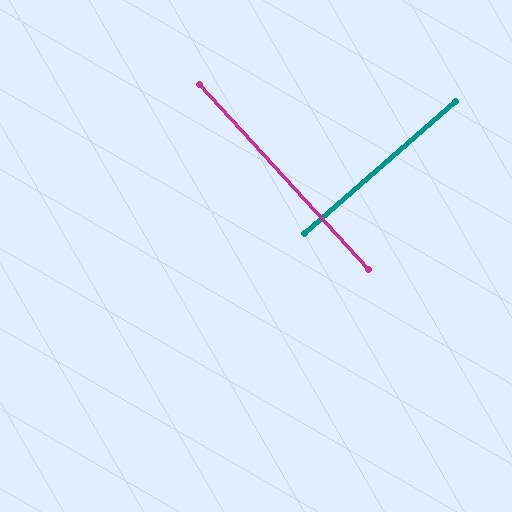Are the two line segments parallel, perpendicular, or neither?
Perpendicular — they meet at approximately 89°.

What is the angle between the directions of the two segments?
Approximately 89 degrees.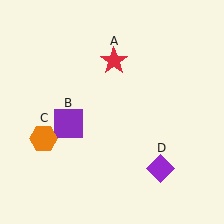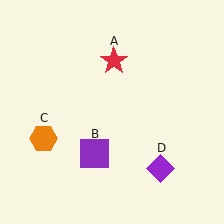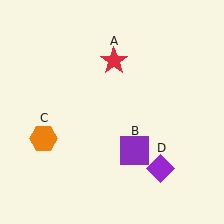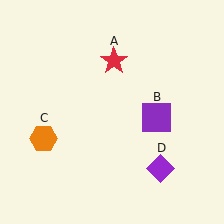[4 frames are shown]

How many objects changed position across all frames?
1 object changed position: purple square (object B).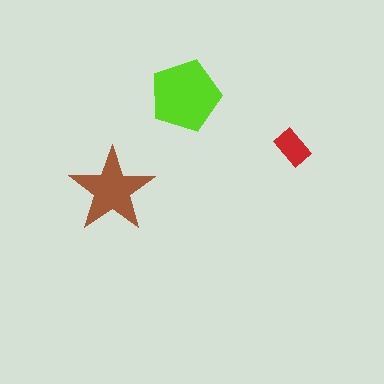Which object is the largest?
The lime pentagon.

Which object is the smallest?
The red rectangle.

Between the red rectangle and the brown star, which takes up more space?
The brown star.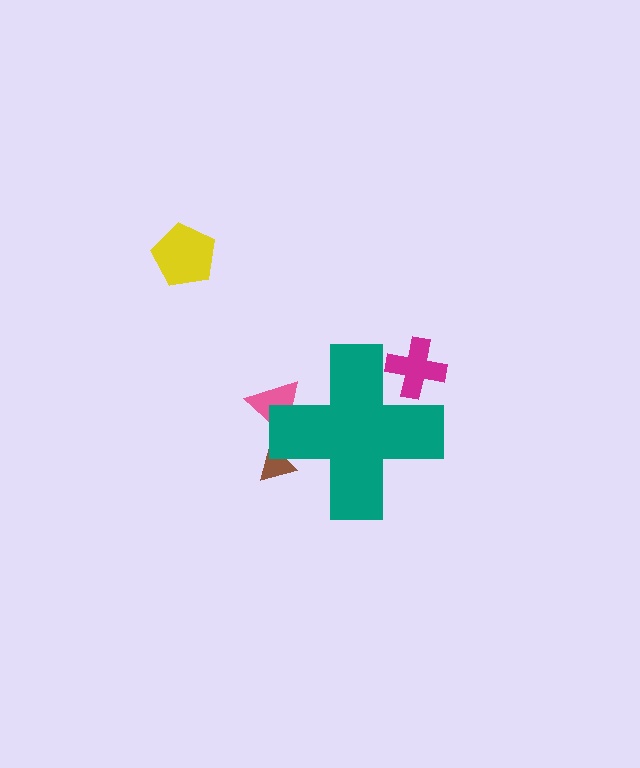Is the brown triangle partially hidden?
Yes, the brown triangle is partially hidden behind the teal cross.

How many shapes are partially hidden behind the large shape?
3 shapes are partially hidden.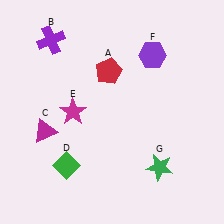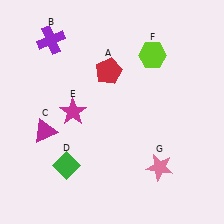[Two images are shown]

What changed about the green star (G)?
In Image 1, G is green. In Image 2, it changed to pink.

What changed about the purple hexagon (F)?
In Image 1, F is purple. In Image 2, it changed to lime.